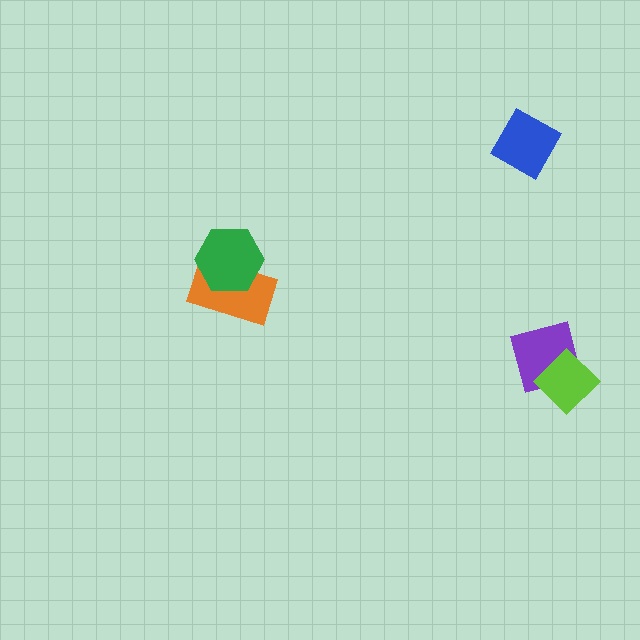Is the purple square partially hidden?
Yes, it is partially covered by another shape.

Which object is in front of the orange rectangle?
The green hexagon is in front of the orange rectangle.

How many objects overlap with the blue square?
0 objects overlap with the blue square.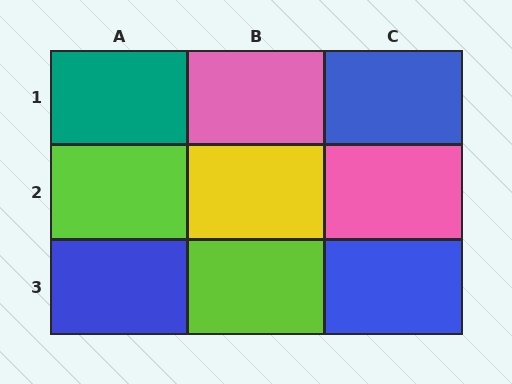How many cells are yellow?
1 cell is yellow.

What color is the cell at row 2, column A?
Lime.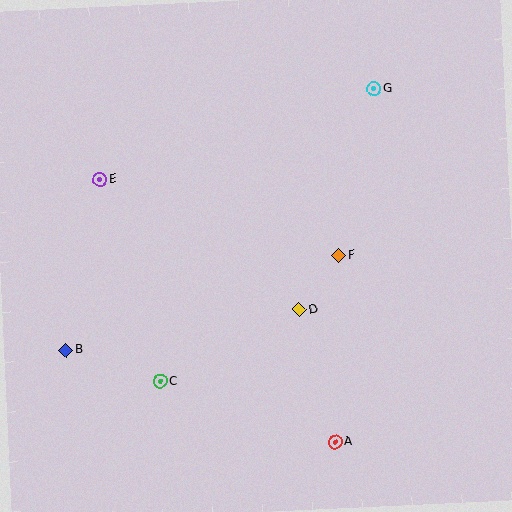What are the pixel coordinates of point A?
Point A is at (335, 442).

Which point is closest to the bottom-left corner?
Point B is closest to the bottom-left corner.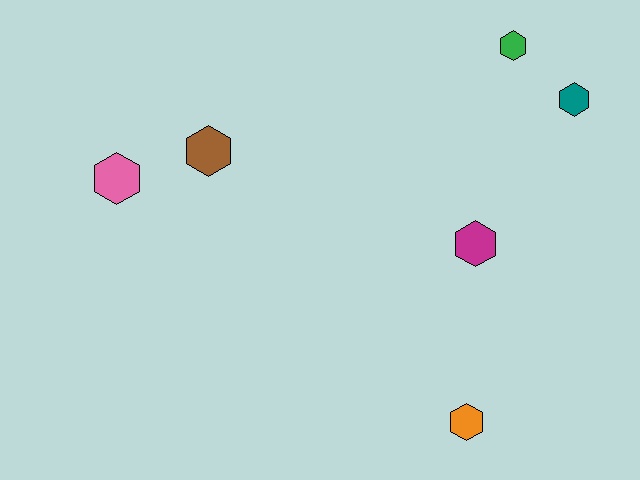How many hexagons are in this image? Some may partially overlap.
There are 6 hexagons.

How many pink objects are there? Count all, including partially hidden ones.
There is 1 pink object.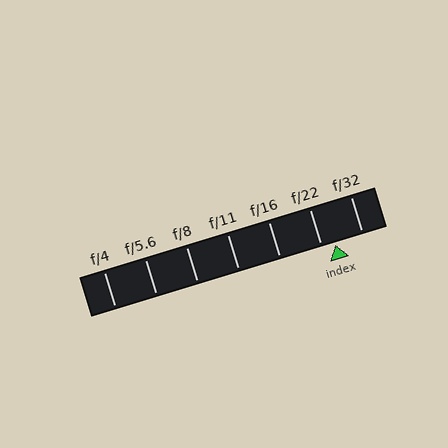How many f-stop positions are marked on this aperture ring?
There are 7 f-stop positions marked.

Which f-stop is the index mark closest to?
The index mark is closest to f/22.